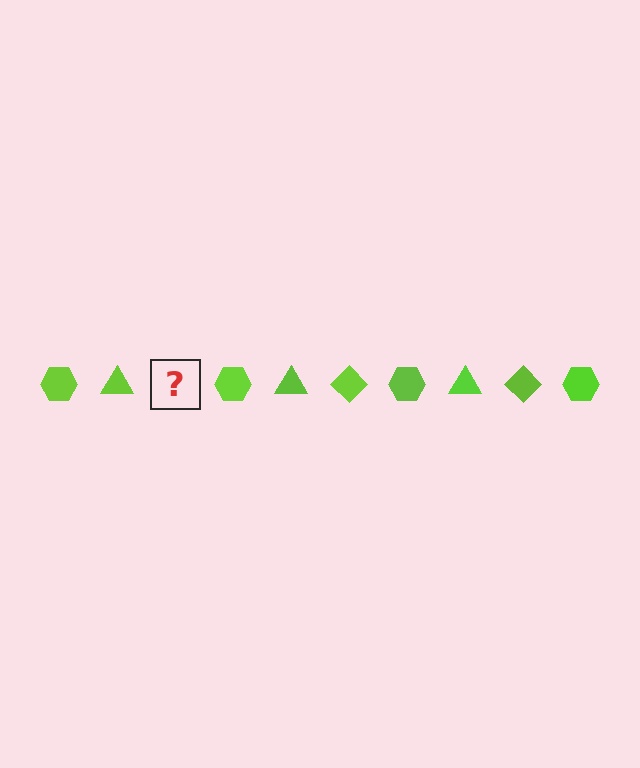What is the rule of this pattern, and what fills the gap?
The rule is that the pattern cycles through hexagon, triangle, diamond shapes in lime. The gap should be filled with a lime diamond.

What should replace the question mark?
The question mark should be replaced with a lime diamond.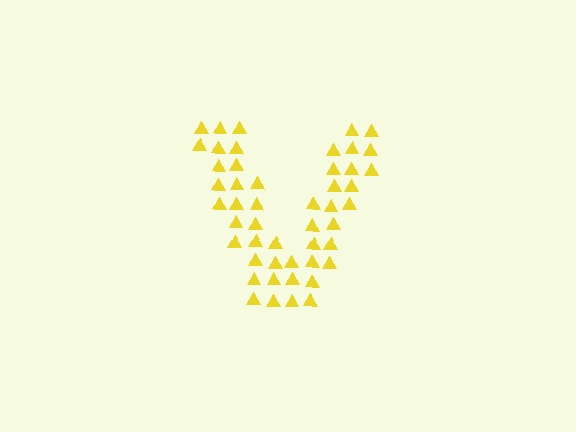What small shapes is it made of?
It is made of small triangles.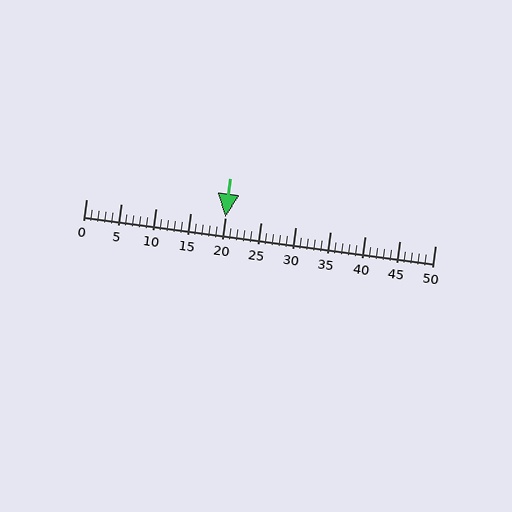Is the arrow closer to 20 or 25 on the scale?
The arrow is closer to 20.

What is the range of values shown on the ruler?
The ruler shows values from 0 to 50.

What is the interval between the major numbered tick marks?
The major tick marks are spaced 5 units apart.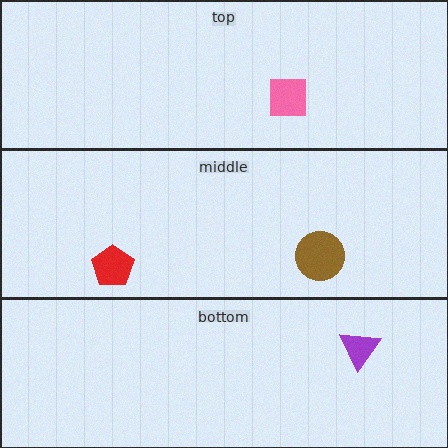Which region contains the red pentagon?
The middle region.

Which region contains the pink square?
The top region.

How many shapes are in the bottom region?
1.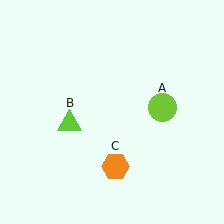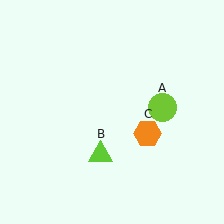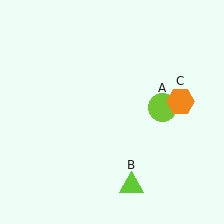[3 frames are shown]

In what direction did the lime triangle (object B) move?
The lime triangle (object B) moved down and to the right.